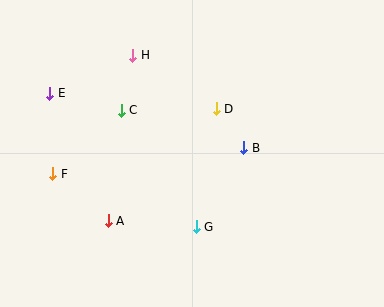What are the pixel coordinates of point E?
Point E is at (50, 93).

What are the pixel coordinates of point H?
Point H is at (133, 55).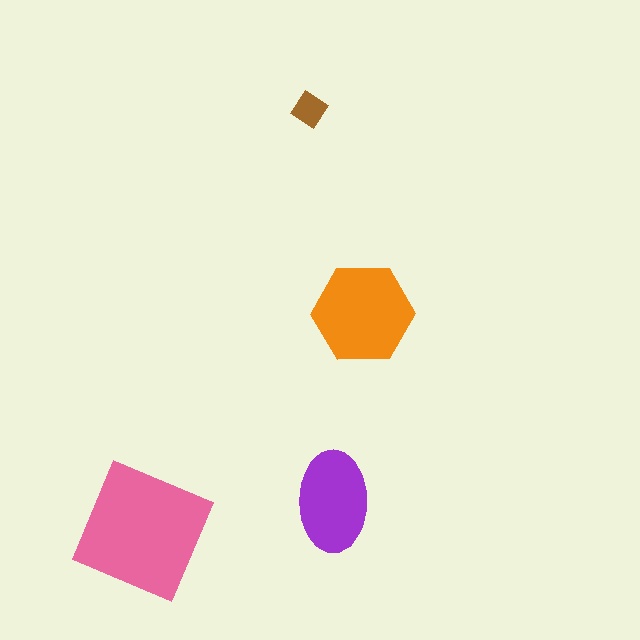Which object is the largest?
The pink square.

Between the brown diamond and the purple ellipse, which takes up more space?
The purple ellipse.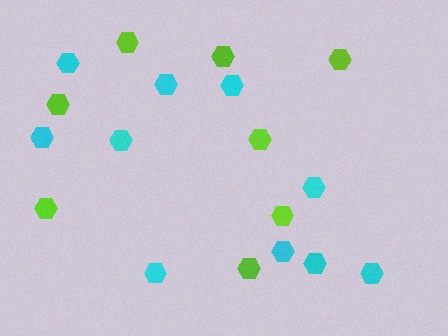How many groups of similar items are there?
There are 2 groups: one group of lime hexagons (8) and one group of cyan hexagons (10).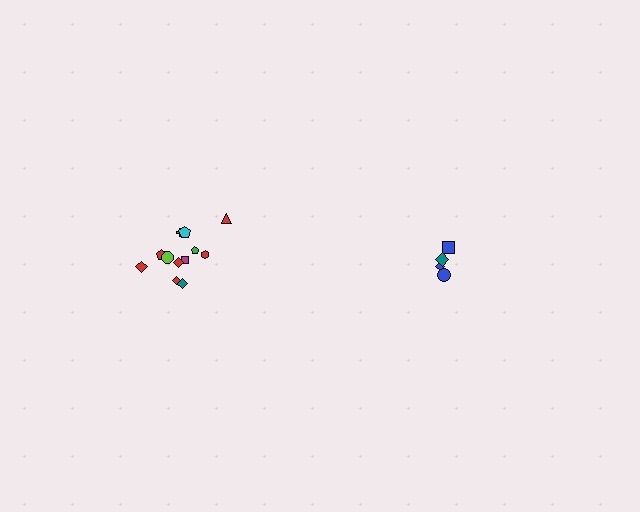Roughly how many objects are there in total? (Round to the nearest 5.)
Roughly 15 objects in total.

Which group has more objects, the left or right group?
The left group.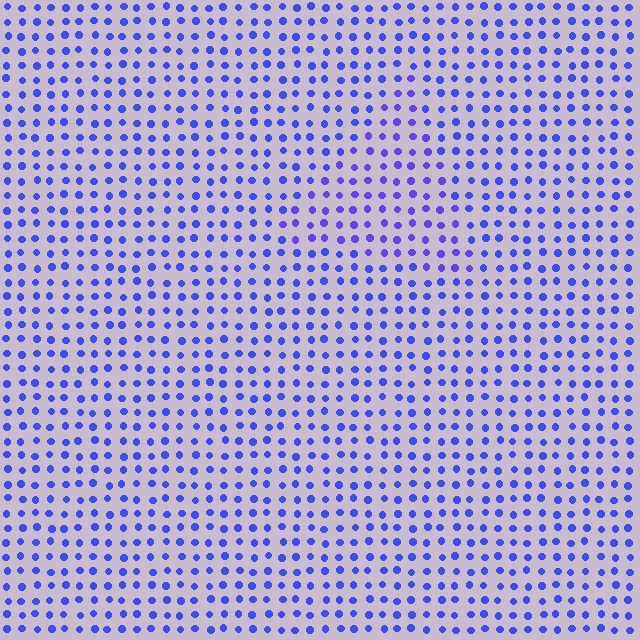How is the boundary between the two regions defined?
The boundary is defined purely by a slight shift in hue (about 17 degrees). Spacing, size, and orientation are identical on both sides.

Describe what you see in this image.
The image is filled with small blue elements in a uniform arrangement. A triangle-shaped region is visible where the elements are tinted to a slightly different hue, forming a subtle color boundary.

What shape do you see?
I see a triangle.